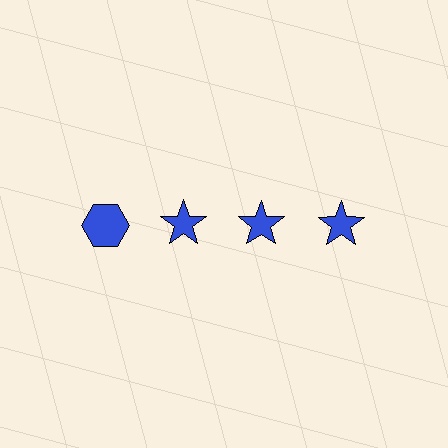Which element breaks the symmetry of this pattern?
The blue hexagon in the top row, leftmost column breaks the symmetry. All other shapes are blue stars.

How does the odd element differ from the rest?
It has a different shape: hexagon instead of star.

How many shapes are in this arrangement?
There are 4 shapes arranged in a grid pattern.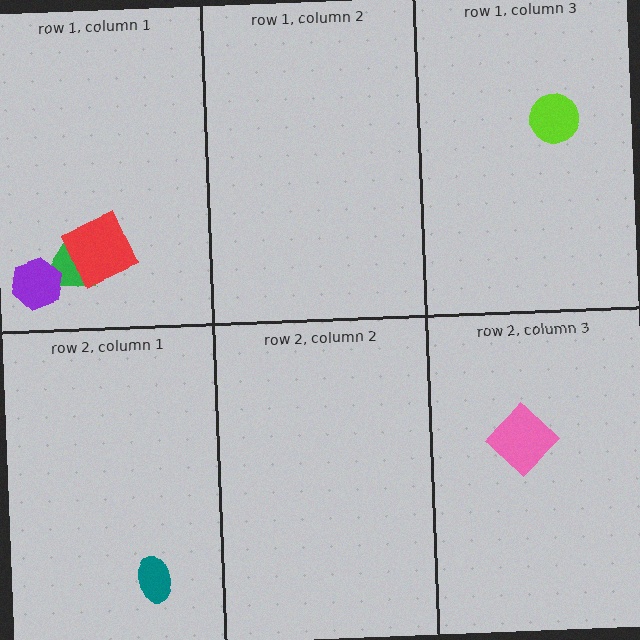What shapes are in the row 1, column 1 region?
The green triangle, the purple hexagon, the red square.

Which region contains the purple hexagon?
The row 1, column 1 region.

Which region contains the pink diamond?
The row 2, column 3 region.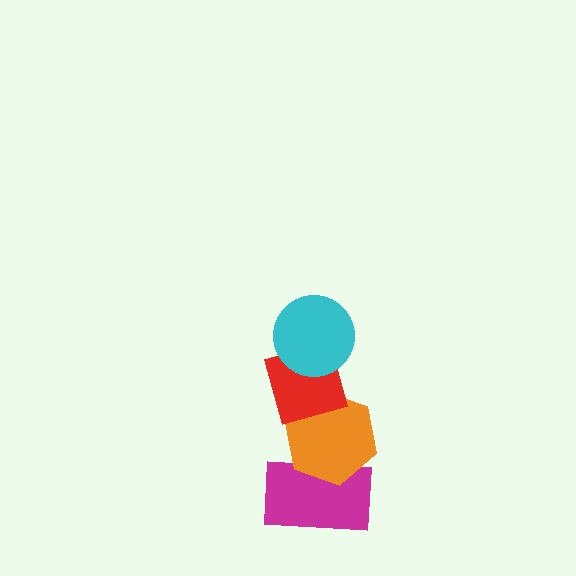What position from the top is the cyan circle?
The cyan circle is 1st from the top.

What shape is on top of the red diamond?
The cyan circle is on top of the red diamond.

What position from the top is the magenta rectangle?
The magenta rectangle is 4th from the top.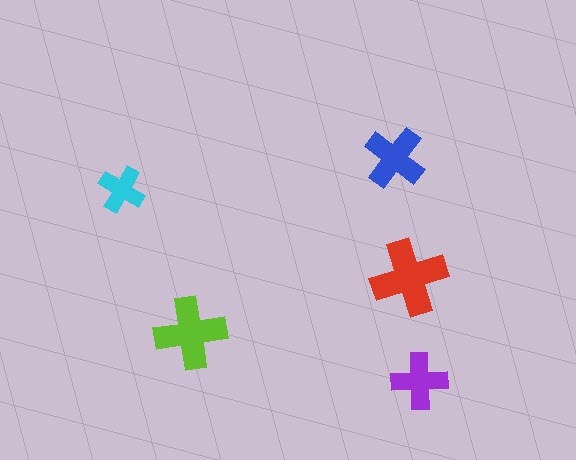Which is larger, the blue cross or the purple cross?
The blue one.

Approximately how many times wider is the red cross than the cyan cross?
About 1.5 times wider.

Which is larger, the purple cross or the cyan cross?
The purple one.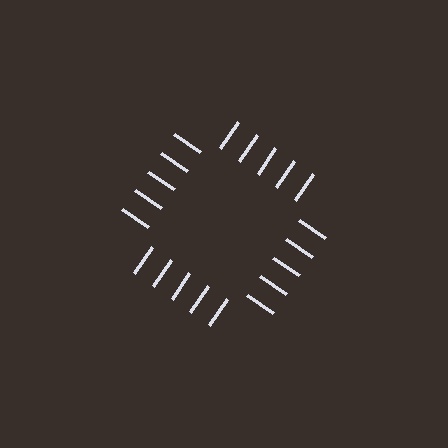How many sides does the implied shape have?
4 sides — the line-ends trace a square.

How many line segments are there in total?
20 — 5 along each of the 4 edges.